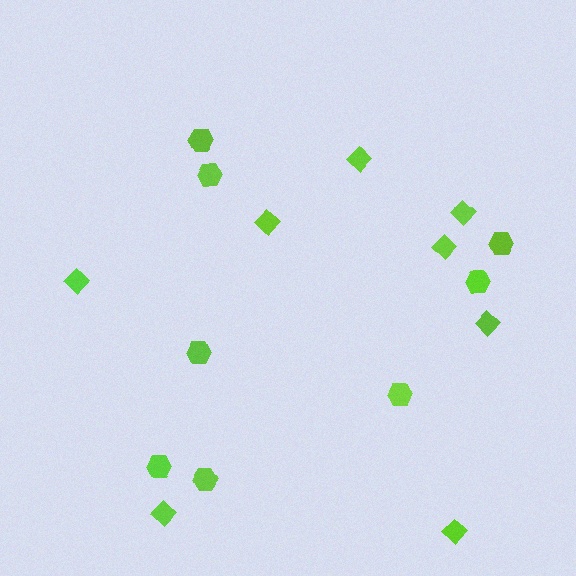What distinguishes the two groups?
There are 2 groups: one group of diamonds (8) and one group of hexagons (8).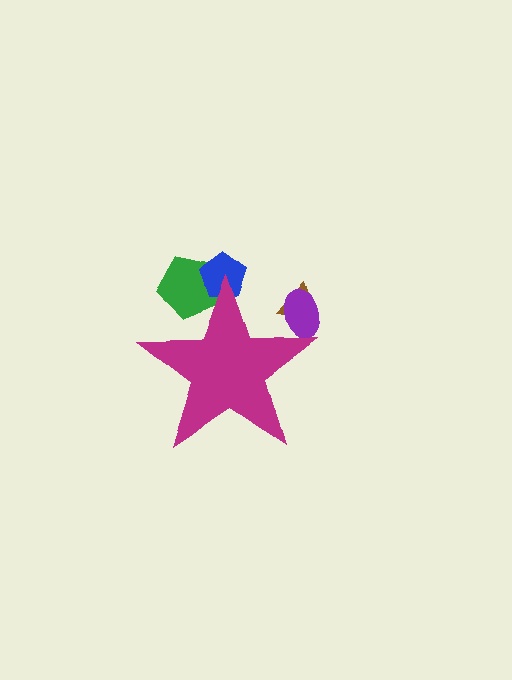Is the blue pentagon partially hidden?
Yes, the blue pentagon is partially hidden behind the magenta star.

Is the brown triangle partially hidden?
Yes, the brown triangle is partially hidden behind the magenta star.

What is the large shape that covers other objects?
A magenta star.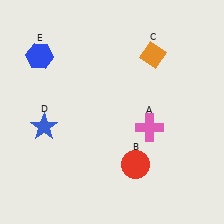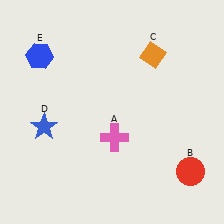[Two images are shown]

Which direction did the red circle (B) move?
The red circle (B) moved right.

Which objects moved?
The objects that moved are: the pink cross (A), the red circle (B).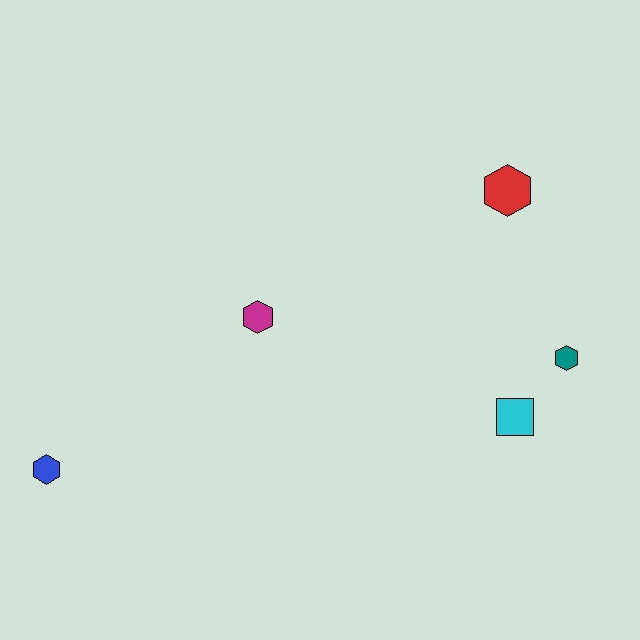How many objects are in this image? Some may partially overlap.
There are 5 objects.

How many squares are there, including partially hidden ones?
There is 1 square.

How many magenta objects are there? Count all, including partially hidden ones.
There is 1 magenta object.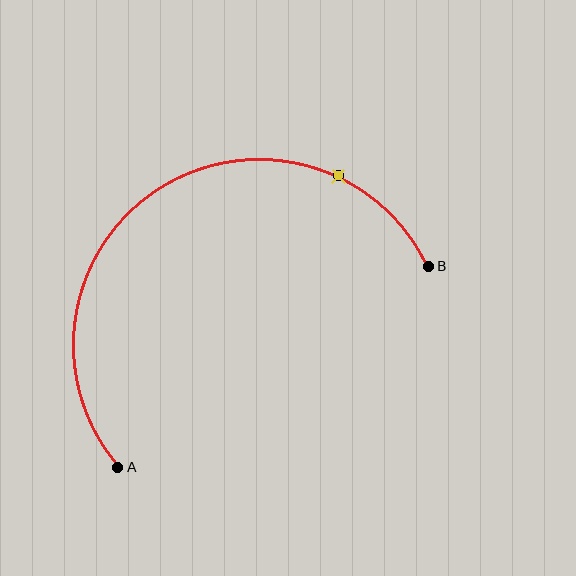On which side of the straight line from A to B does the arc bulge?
The arc bulges above the straight line connecting A and B.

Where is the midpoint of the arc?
The arc midpoint is the point on the curve farthest from the straight line joining A and B. It sits above that line.